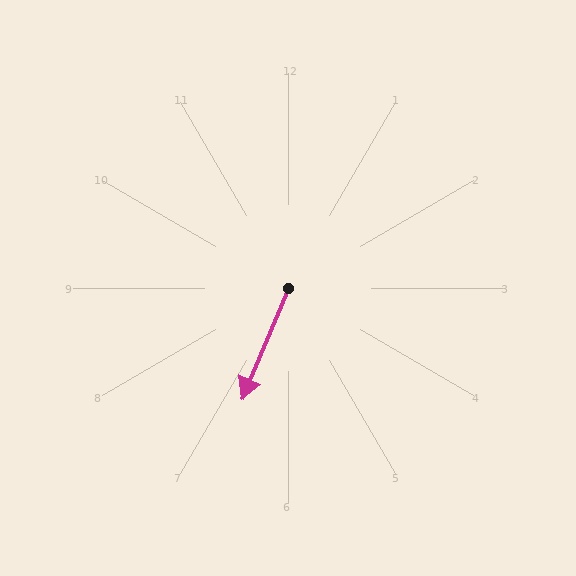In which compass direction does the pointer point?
Southwest.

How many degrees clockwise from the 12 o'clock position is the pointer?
Approximately 203 degrees.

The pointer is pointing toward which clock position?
Roughly 7 o'clock.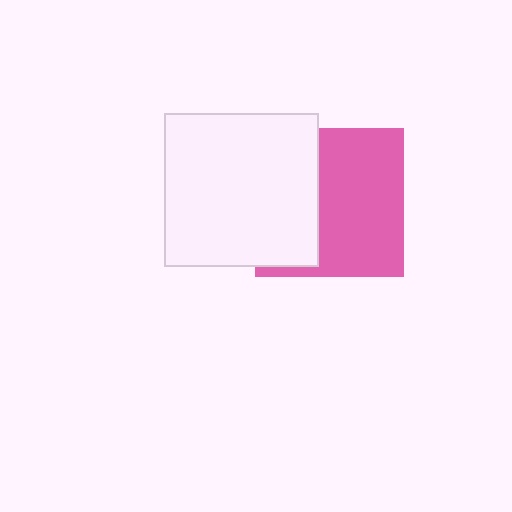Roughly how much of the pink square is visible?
About half of it is visible (roughly 60%).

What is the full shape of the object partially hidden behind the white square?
The partially hidden object is a pink square.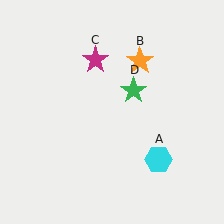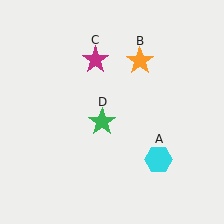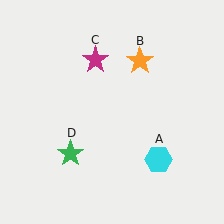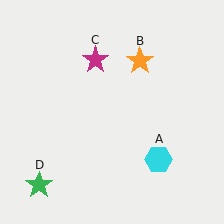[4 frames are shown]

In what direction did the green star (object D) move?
The green star (object D) moved down and to the left.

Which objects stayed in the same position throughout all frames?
Cyan hexagon (object A) and orange star (object B) and magenta star (object C) remained stationary.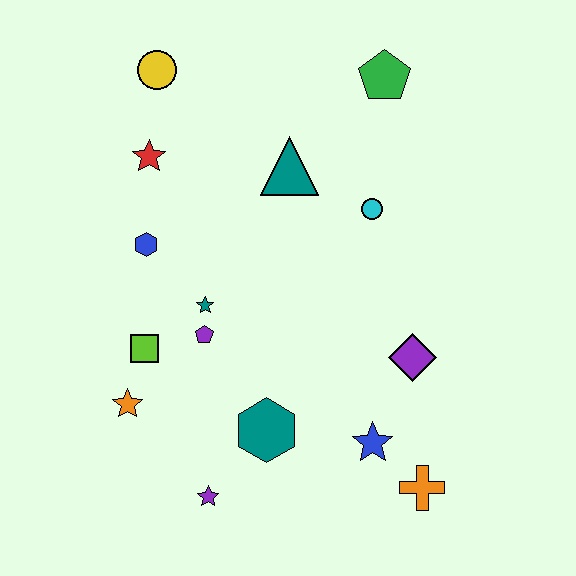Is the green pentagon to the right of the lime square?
Yes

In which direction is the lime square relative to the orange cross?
The lime square is to the left of the orange cross.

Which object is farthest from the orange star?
The green pentagon is farthest from the orange star.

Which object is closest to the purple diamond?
The blue star is closest to the purple diamond.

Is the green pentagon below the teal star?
No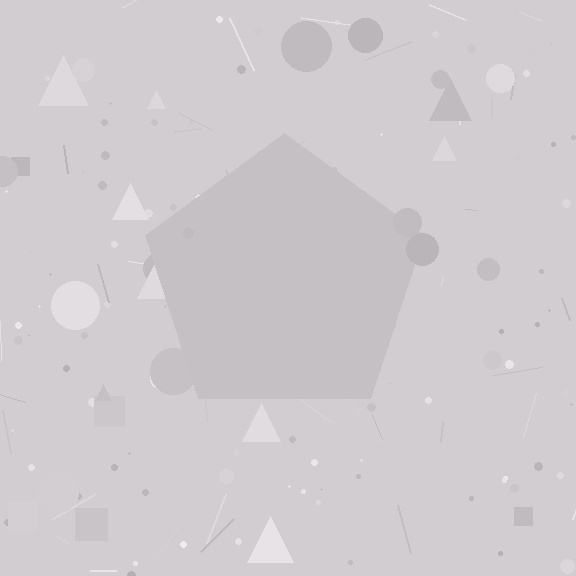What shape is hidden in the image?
A pentagon is hidden in the image.